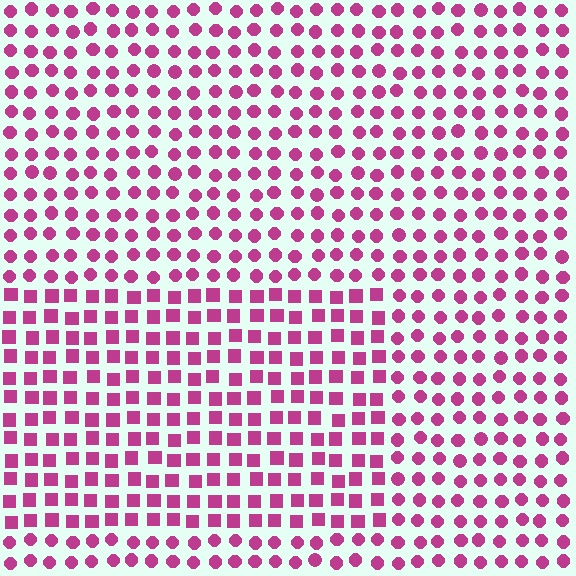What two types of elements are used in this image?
The image uses squares inside the rectangle region and circles outside it.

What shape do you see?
I see a rectangle.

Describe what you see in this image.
The image is filled with small magenta elements arranged in a uniform grid. A rectangle-shaped region contains squares, while the surrounding area contains circles. The boundary is defined purely by the change in element shape.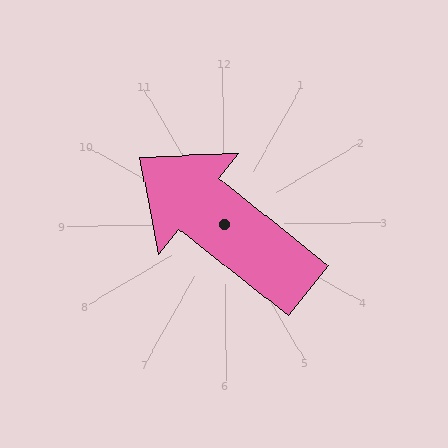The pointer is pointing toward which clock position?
Roughly 10 o'clock.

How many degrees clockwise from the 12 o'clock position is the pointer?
Approximately 309 degrees.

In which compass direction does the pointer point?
Northwest.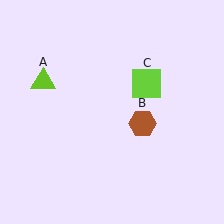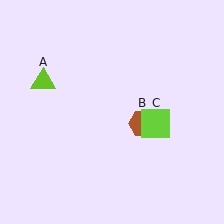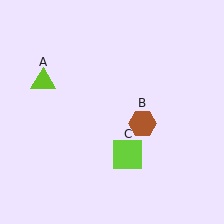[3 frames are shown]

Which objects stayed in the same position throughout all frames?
Lime triangle (object A) and brown hexagon (object B) remained stationary.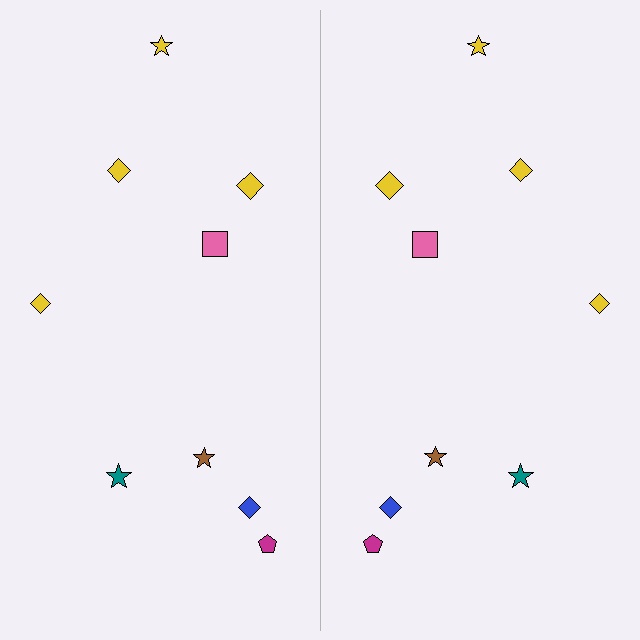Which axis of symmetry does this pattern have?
The pattern has a vertical axis of symmetry running through the center of the image.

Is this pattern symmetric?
Yes, this pattern has bilateral (reflection) symmetry.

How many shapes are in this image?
There are 18 shapes in this image.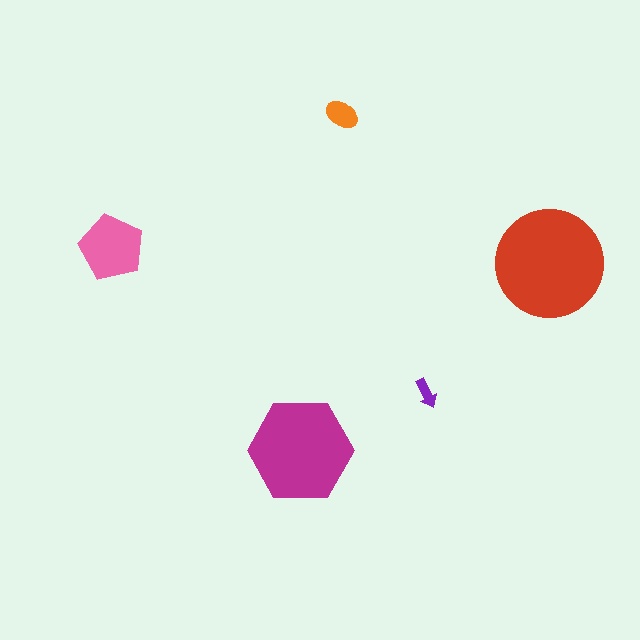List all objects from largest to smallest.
The red circle, the magenta hexagon, the pink pentagon, the orange ellipse, the purple arrow.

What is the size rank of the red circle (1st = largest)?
1st.